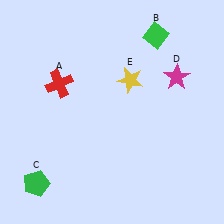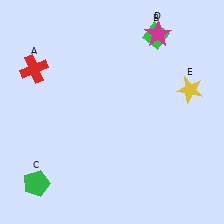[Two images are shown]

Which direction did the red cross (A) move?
The red cross (A) moved left.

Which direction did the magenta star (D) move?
The magenta star (D) moved up.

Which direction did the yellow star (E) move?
The yellow star (E) moved right.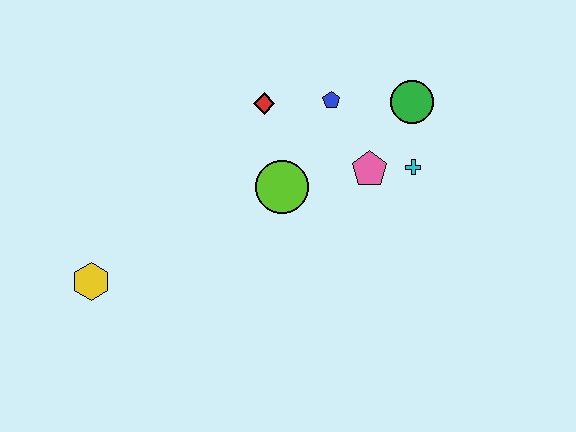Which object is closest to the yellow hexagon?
The lime circle is closest to the yellow hexagon.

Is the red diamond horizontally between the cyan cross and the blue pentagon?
No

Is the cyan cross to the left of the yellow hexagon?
No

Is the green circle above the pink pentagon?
Yes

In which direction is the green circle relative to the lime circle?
The green circle is to the right of the lime circle.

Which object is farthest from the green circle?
The yellow hexagon is farthest from the green circle.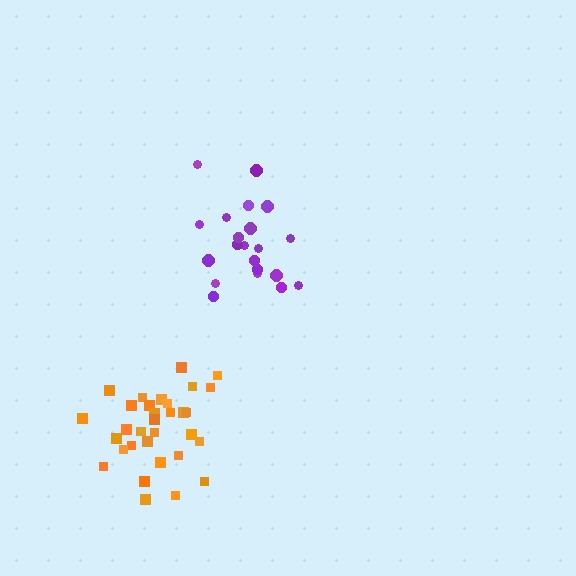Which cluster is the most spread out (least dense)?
Purple.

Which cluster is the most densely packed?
Orange.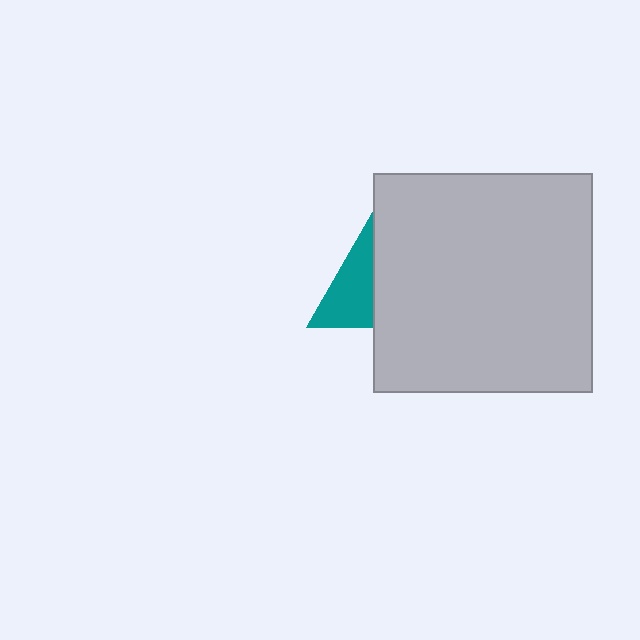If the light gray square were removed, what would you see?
You would see the complete teal triangle.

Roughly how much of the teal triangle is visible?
About half of it is visible (roughly 51%).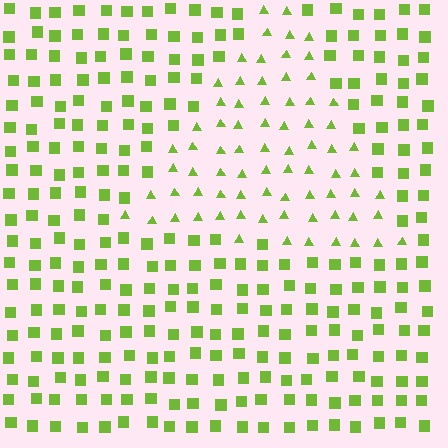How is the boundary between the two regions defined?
The boundary is defined by a change in element shape: triangles inside vs. squares outside. All elements share the same color and spacing.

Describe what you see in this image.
The image is filled with small lime elements arranged in a uniform grid. A triangle-shaped region contains triangles, while the surrounding area contains squares. The boundary is defined purely by the change in element shape.